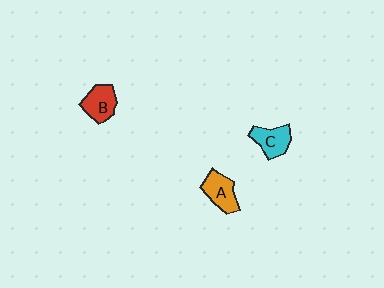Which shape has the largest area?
Shape A (orange).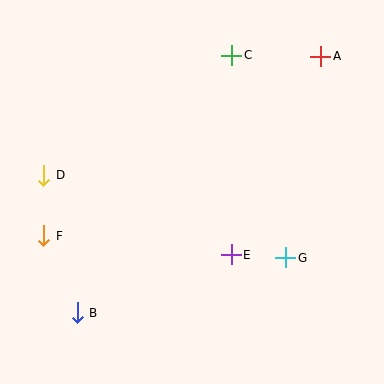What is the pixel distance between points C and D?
The distance between C and D is 223 pixels.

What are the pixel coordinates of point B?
Point B is at (77, 313).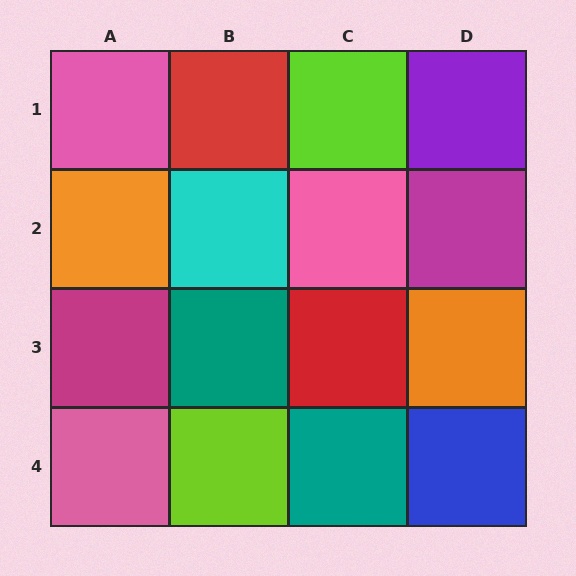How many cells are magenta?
2 cells are magenta.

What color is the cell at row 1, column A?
Pink.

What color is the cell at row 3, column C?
Red.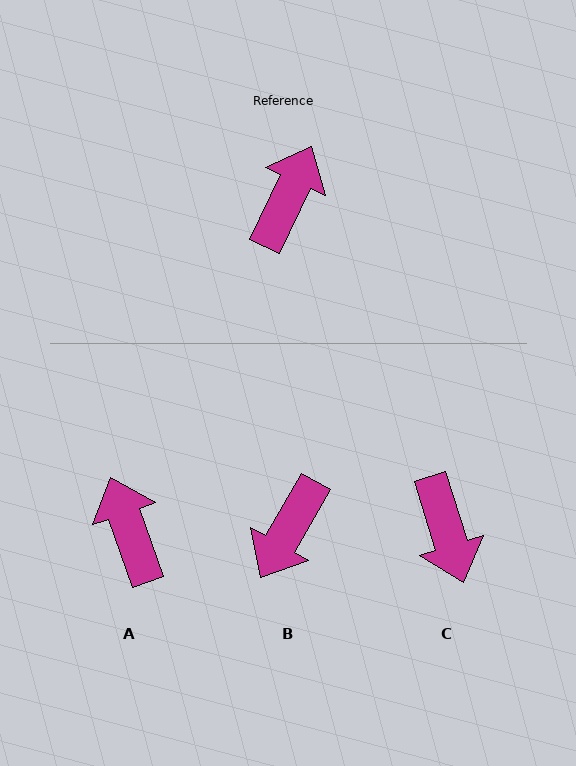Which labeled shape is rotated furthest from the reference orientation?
B, about 176 degrees away.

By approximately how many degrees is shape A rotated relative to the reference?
Approximately 45 degrees counter-clockwise.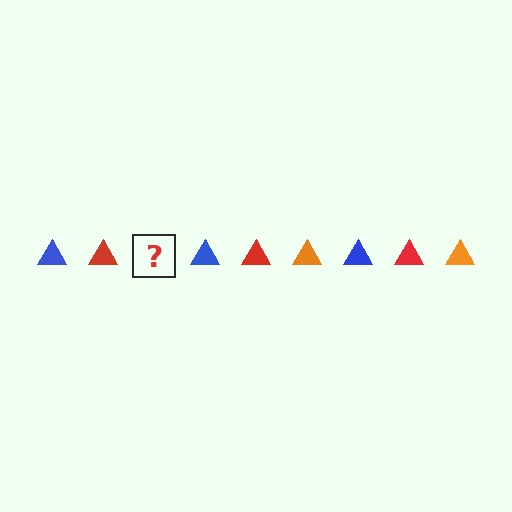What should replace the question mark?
The question mark should be replaced with an orange triangle.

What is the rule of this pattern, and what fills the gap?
The rule is that the pattern cycles through blue, red, orange triangles. The gap should be filled with an orange triangle.